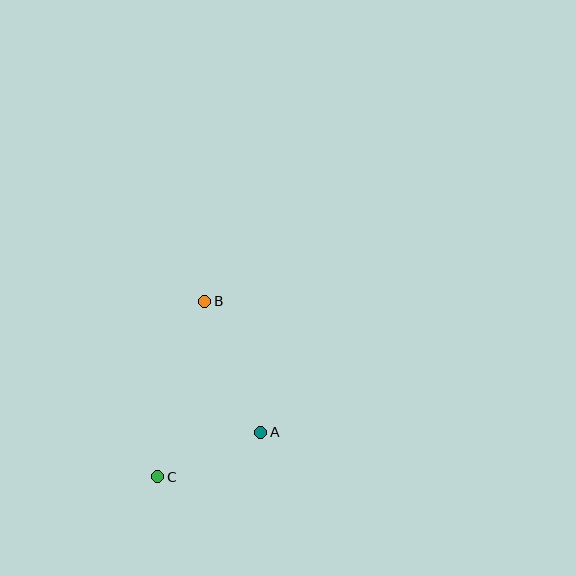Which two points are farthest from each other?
Points B and C are farthest from each other.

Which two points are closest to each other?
Points A and C are closest to each other.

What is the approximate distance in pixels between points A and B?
The distance between A and B is approximately 142 pixels.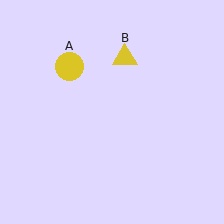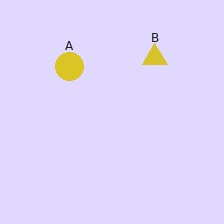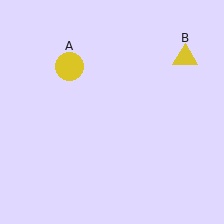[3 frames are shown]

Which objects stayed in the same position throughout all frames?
Yellow circle (object A) remained stationary.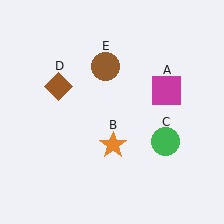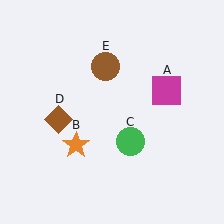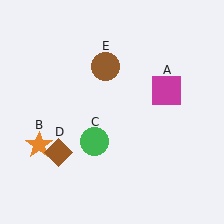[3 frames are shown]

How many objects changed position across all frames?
3 objects changed position: orange star (object B), green circle (object C), brown diamond (object D).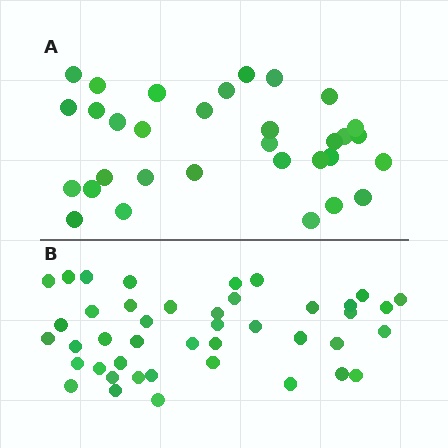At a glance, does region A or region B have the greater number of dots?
Region B (the bottom region) has more dots.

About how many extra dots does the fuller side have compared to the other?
Region B has roughly 12 or so more dots than region A.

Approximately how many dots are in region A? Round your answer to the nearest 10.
About 30 dots. (The exact count is 32, which rounds to 30.)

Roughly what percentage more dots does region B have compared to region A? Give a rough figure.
About 35% more.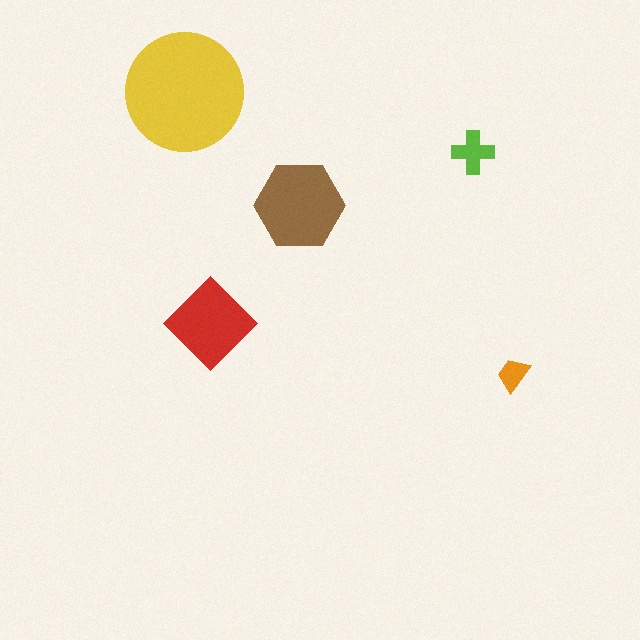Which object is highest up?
The yellow circle is topmost.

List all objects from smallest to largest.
The orange trapezoid, the lime cross, the red diamond, the brown hexagon, the yellow circle.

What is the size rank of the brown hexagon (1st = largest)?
2nd.